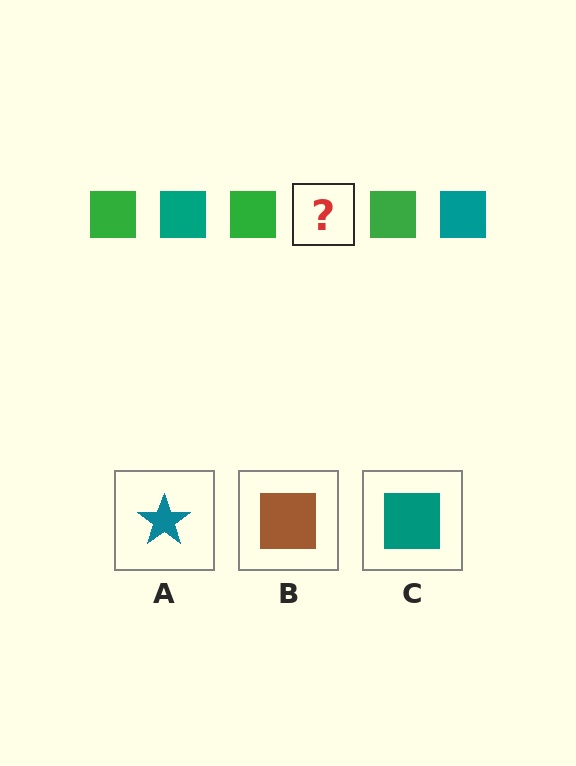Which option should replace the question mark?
Option C.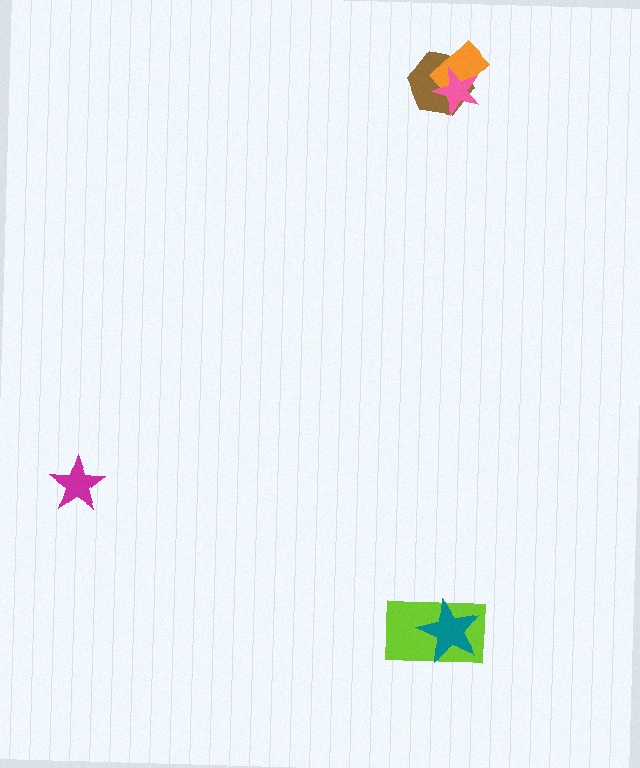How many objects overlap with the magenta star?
0 objects overlap with the magenta star.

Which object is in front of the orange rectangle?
The pink star is in front of the orange rectangle.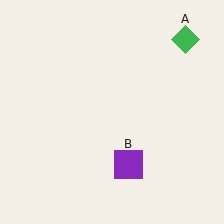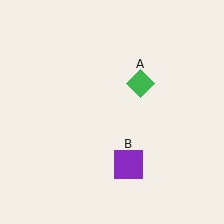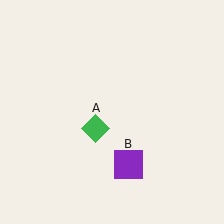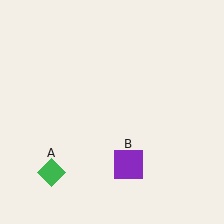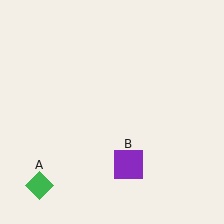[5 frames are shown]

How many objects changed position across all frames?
1 object changed position: green diamond (object A).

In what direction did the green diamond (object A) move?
The green diamond (object A) moved down and to the left.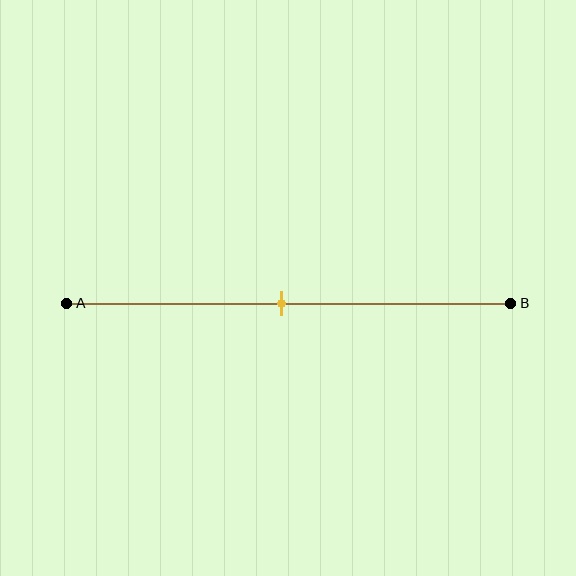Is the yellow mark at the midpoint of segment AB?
Yes, the mark is approximately at the midpoint.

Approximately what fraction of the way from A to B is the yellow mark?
The yellow mark is approximately 50% of the way from A to B.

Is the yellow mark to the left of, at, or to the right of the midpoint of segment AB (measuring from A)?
The yellow mark is approximately at the midpoint of segment AB.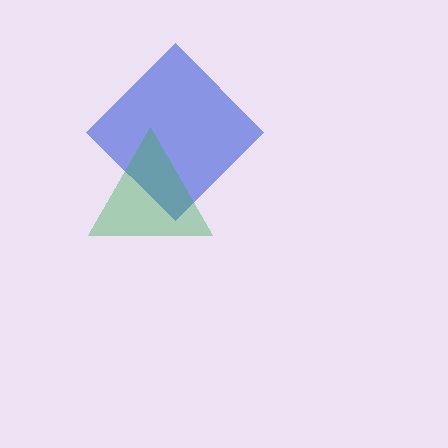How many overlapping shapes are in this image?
There are 2 overlapping shapes in the image.